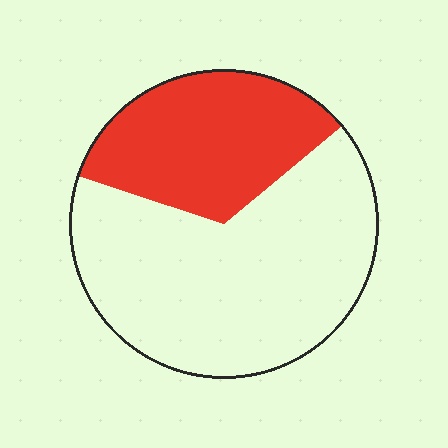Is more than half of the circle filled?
No.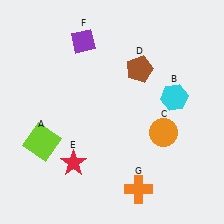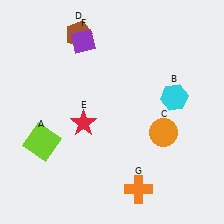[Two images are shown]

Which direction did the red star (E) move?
The red star (E) moved up.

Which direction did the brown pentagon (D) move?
The brown pentagon (D) moved left.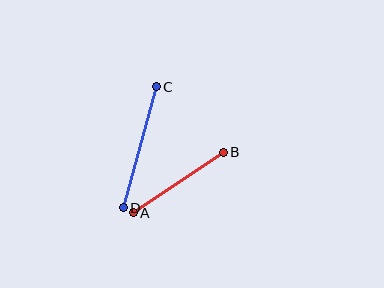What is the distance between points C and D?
The distance is approximately 125 pixels.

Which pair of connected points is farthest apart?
Points C and D are farthest apart.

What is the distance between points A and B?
The distance is approximately 108 pixels.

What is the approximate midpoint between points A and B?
The midpoint is at approximately (178, 183) pixels.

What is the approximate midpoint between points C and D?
The midpoint is at approximately (140, 147) pixels.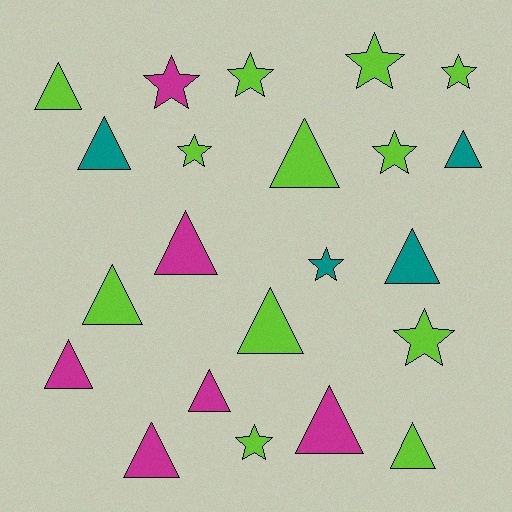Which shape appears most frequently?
Triangle, with 13 objects.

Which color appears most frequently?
Lime, with 12 objects.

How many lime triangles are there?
There are 5 lime triangles.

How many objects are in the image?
There are 22 objects.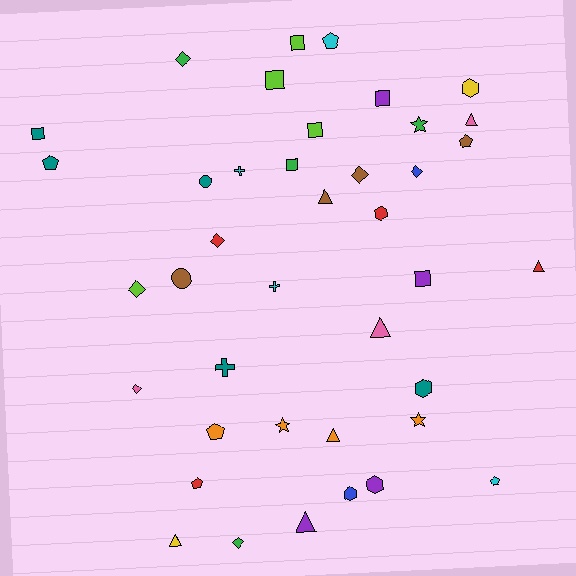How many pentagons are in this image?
There are 6 pentagons.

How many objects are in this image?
There are 40 objects.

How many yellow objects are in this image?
There are 2 yellow objects.